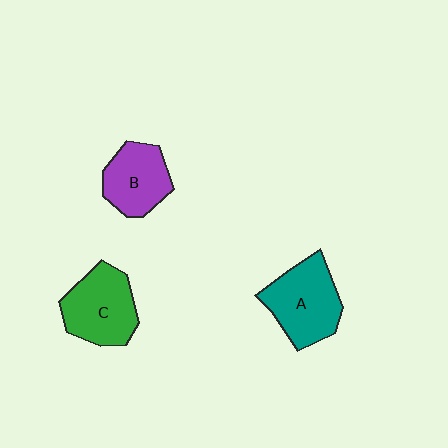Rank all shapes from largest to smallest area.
From largest to smallest: A (teal), C (green), B (purple).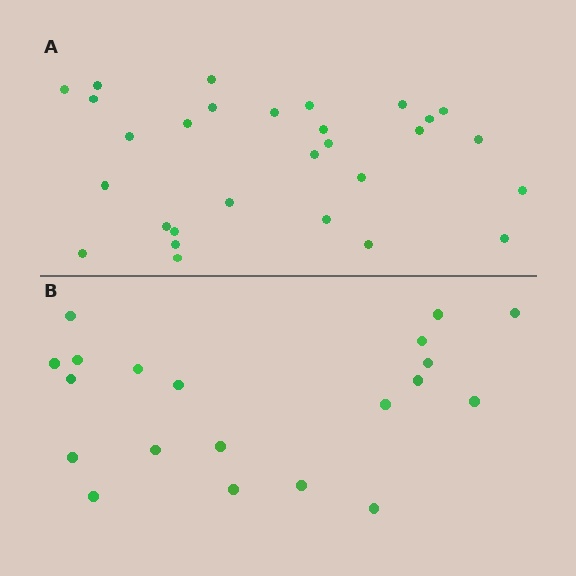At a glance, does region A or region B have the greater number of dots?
Region A (the top region) has more dots.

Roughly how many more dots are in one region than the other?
Region A has roughly 8 or so more dots than region B.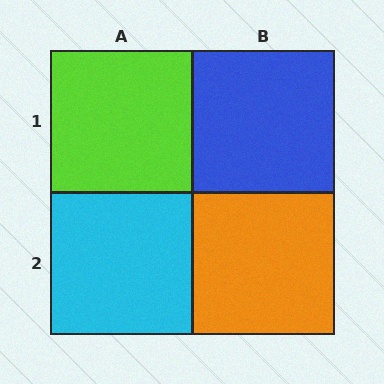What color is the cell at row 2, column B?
Orange.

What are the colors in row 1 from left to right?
Lime, blue.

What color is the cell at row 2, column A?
Cyan.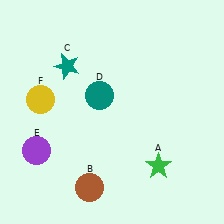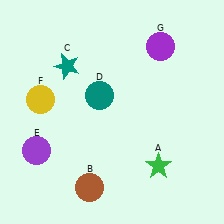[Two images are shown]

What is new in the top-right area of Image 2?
A purple circle (G) was added in the top-right area of Image 2.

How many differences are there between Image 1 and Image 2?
There is 1 difference between the two images.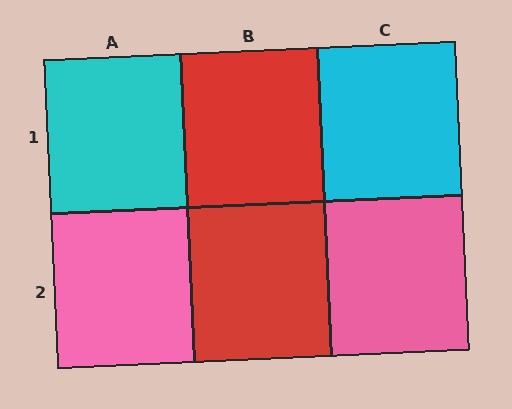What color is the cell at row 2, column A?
Pink.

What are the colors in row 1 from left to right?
Cyan, red, cyan.